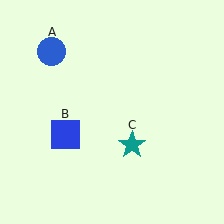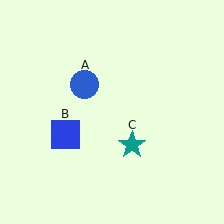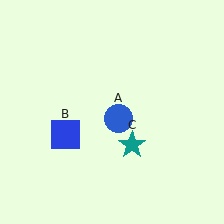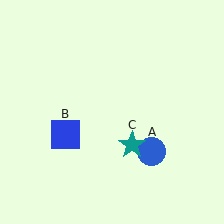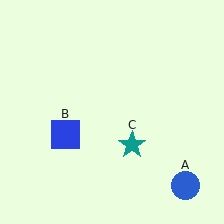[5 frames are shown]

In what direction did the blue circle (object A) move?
The blue circle (object A) moved down and to the right.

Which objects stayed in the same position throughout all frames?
Blue square (object B) and teal star (object C) remained stationary.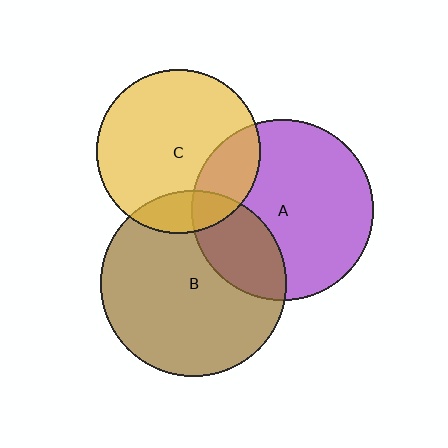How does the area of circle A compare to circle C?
Approximately 1.2 times.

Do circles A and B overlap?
Yes.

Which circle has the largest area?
Circle B (brown).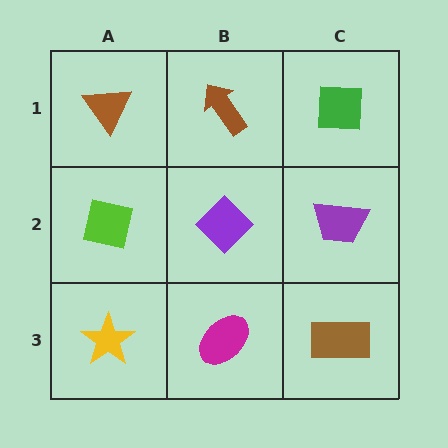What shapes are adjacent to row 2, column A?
A brown triangle (row 1, column A), a yellow star (row 3, column A), a purple diamond (row 2, column B).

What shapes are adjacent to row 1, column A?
A lime square (row 2, column A), a brown arrow (row 1, column B).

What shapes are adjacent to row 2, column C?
A green square (row 1, column C), a brown rectangle (row 3, column C), a purple diamond (row 2, column B).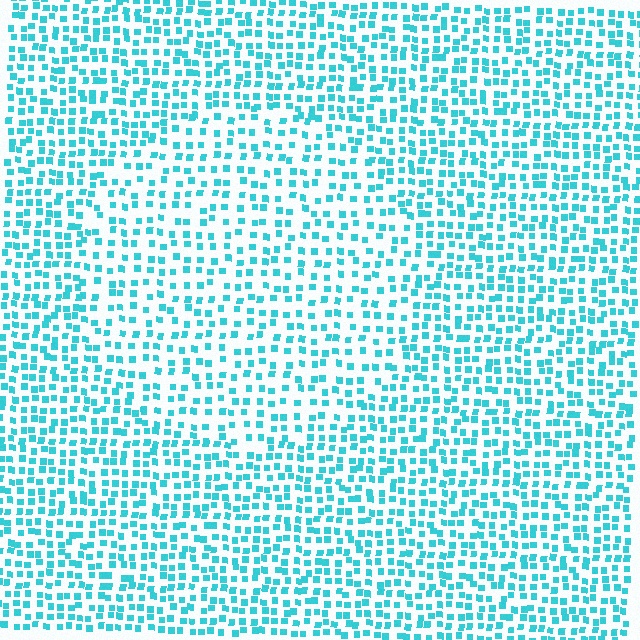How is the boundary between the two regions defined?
The boundary is defined by a change in element density (approximately 1.5x ratio). All elements are the same color, size, and shape.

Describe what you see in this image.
The image contains small cyan elements arranged at two different densities. A circle-shaped region is visible where the elements are less densely packed than the surrounding area.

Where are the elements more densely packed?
The elements are more densely packed outside the circle boundary.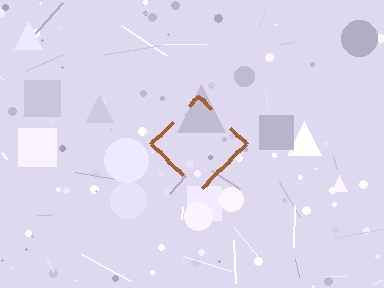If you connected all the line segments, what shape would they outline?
They would outline a diamond.